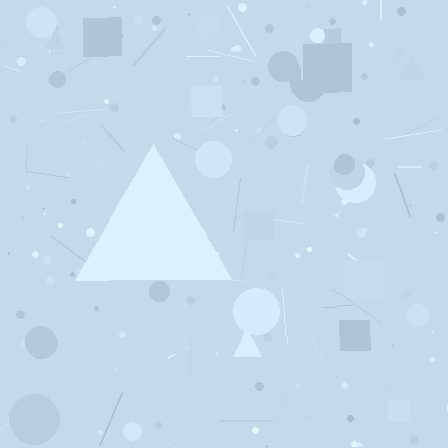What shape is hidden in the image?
A triangle is hidden in the image.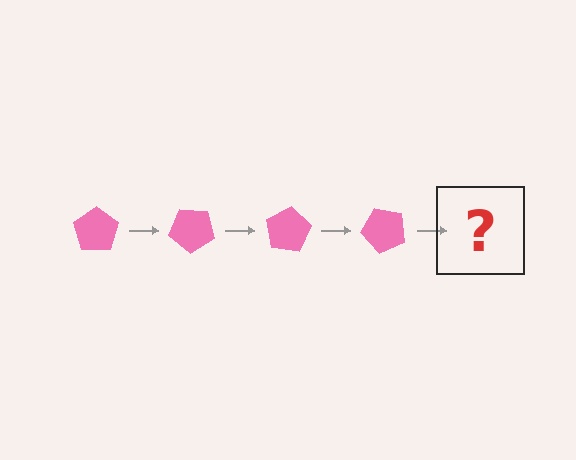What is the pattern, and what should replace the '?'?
The pattern is that the pentagon rotates 40 degrees each step. The '?' should be a pink pentagon rotated 160 degrees.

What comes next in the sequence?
The next element should be a pink pentagon rotated 160 degrees.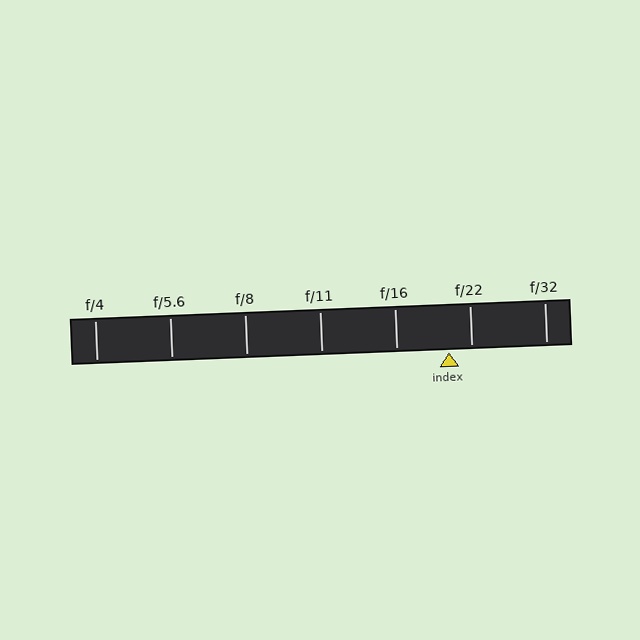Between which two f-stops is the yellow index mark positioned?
The index mark is between f/16 and f/22.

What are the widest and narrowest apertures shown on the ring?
The widest aperture shown is f/4 and the narrowest is f/32.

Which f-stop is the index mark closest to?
The index mark is closest to f/22.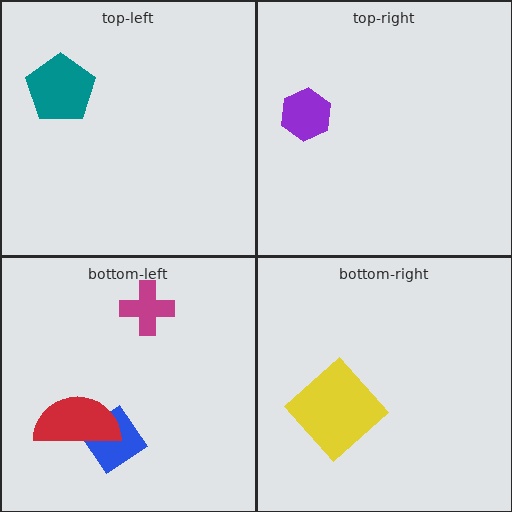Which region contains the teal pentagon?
The top-left region.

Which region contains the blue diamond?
The bottom-left region.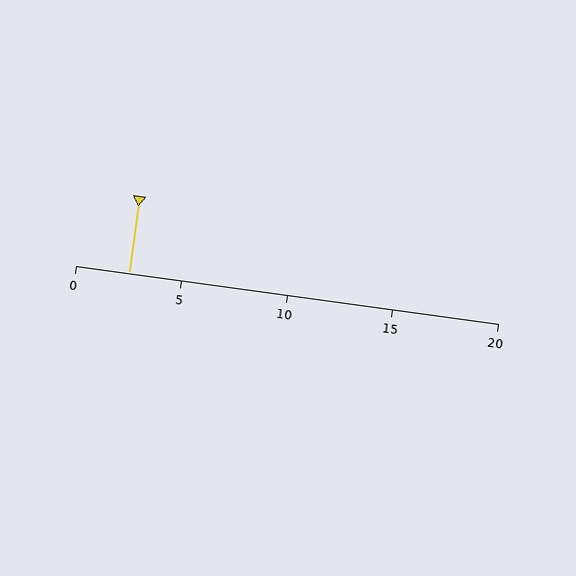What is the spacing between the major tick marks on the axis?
The major ticks are spaced 5 apart.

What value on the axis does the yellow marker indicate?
The marker indicates approximately 2.5.